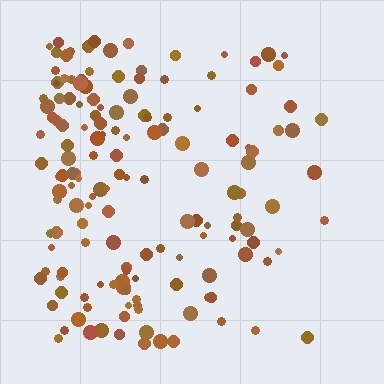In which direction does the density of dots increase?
From right to left, with the left side densest.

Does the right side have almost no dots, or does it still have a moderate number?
Still a moderate number, just noticeably fewer than the left.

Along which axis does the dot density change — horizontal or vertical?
Horizontal.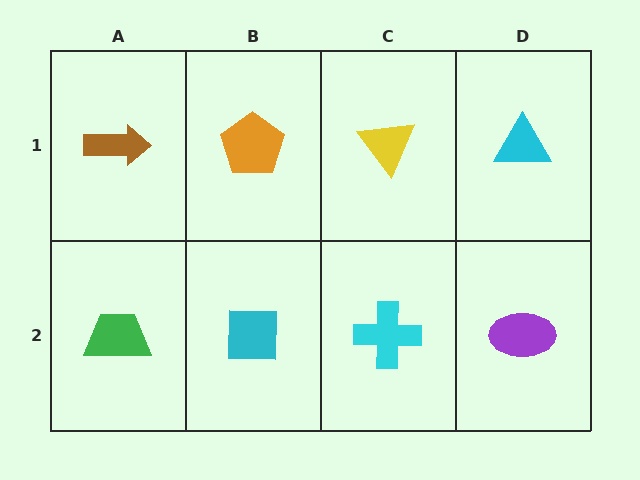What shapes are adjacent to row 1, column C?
A cyan cross (row 2, column C), an orange pentagon (row 1, column B), a cyan triangle (row 1, column D).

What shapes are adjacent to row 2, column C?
A yellow triangle (row 1, column C), a cyan square (row 2, column B), a purple ellipse (row 2, column D).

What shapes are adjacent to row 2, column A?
A brown arrow (row 1, column A), a cyan square (row 2, column B).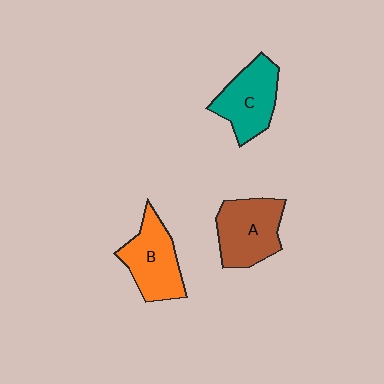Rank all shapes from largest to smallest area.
From largest to smallest: A (brown), B (orange), C (teal).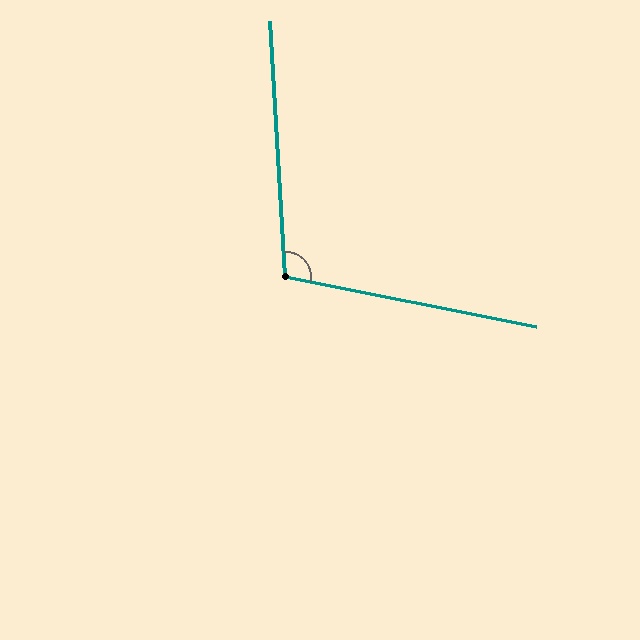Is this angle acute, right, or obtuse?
It is obtuse.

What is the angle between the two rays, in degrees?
Approximately 105 degrees.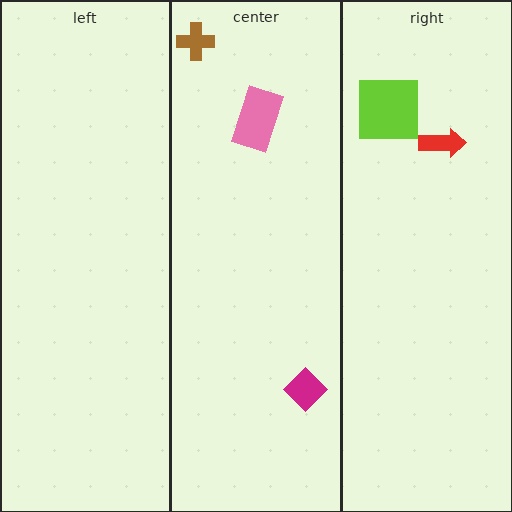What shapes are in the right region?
The red arrow, the lime square.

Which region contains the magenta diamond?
The center region.